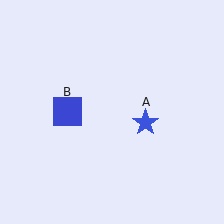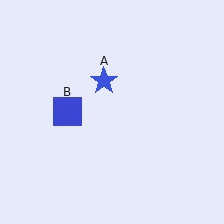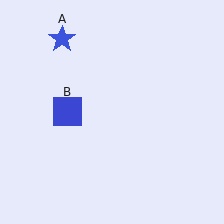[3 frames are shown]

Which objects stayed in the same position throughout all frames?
Blue square (object B) remained stationary.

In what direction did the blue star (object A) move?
The blue star (object A) moved up and to the left.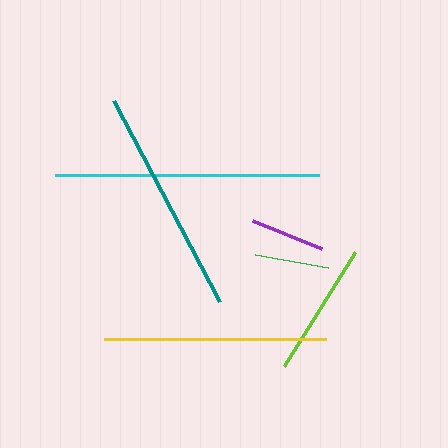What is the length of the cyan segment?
The cyan segment is approximately 264 pixels long.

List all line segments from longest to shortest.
From longest to shortest: cyan, teal, yellow, lime, purple, green.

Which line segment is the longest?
The cyan line is the longest at approximately 264 pixels.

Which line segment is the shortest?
The green line is the shortest at approximately 74 pixels.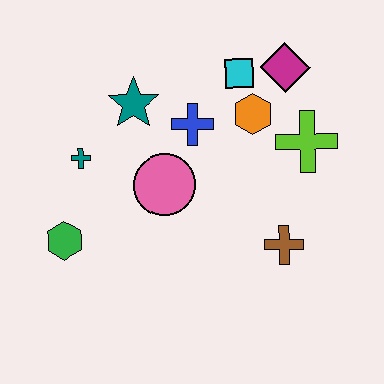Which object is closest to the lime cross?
The orange hexagon is closest to the lime cross.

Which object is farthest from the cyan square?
The green hexagon is farthest from the cyan square.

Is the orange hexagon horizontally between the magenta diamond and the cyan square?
Yes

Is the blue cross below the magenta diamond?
Yes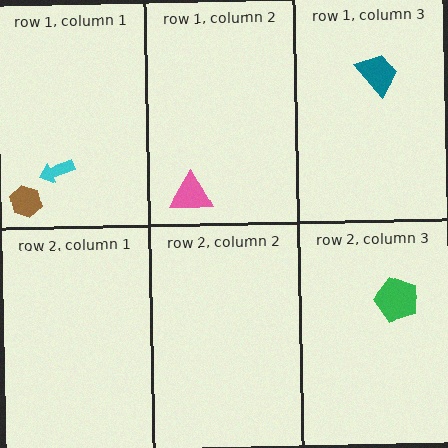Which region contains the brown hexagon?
The row 1, column 1 region.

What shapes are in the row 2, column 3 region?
The green pentagon.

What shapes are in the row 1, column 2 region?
The pink triangle.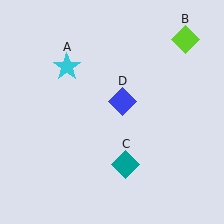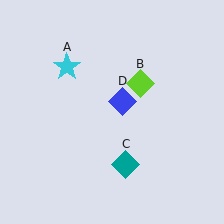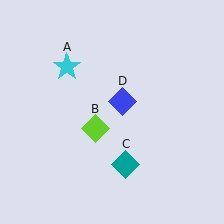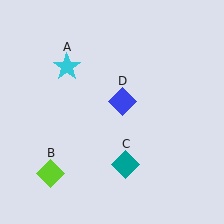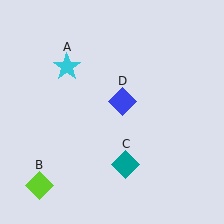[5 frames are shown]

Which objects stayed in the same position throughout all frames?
Cyan star (object A) and teal diamond (object C) and blue diamond (object D) remained stationary.